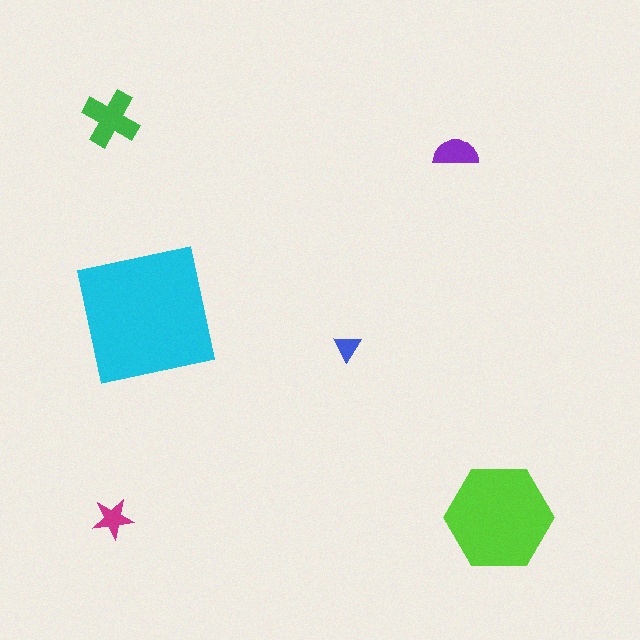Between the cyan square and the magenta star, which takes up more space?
The cyan square.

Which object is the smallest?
The blue triangle.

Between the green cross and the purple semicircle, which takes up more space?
The green cross.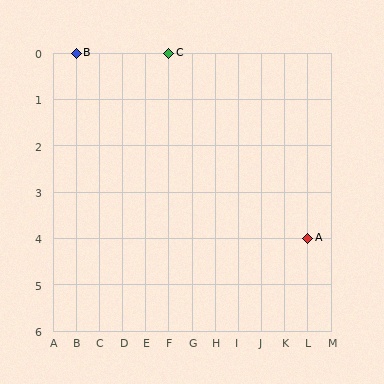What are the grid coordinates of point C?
Point C is at grid coordinates (F, 0).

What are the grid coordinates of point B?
Point B is at grid coordinates (B, 0).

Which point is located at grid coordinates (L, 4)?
Point A is at (L, 4).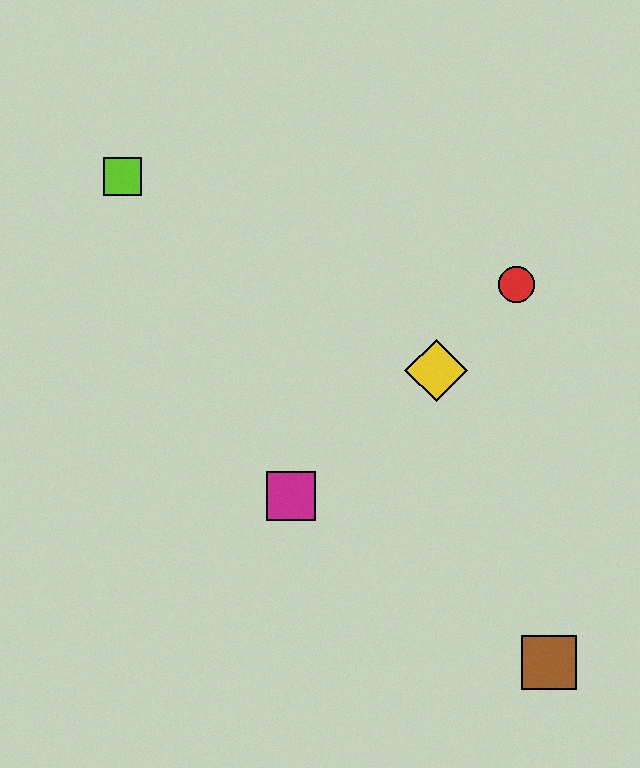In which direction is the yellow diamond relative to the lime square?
The yellow diamond is to the right of the lime square.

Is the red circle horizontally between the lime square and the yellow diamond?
No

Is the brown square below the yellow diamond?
Yes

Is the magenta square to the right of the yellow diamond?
No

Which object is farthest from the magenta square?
The lime square is farthest from the magenta square.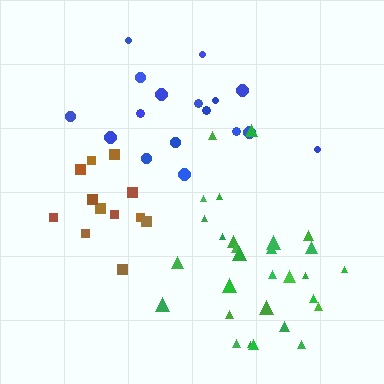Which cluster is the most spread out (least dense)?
Blue.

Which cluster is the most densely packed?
Brown.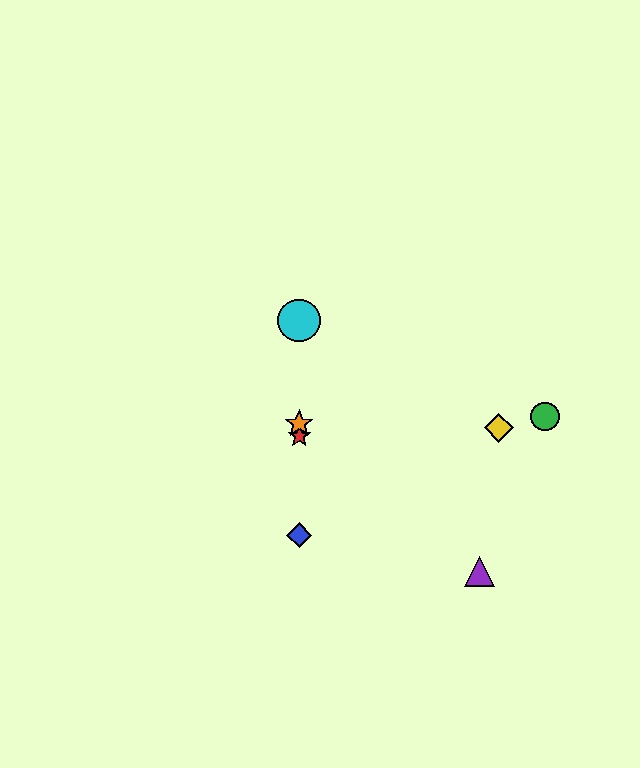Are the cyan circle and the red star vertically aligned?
Yes, both are at x≈299.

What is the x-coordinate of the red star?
The red star is at x≈299.